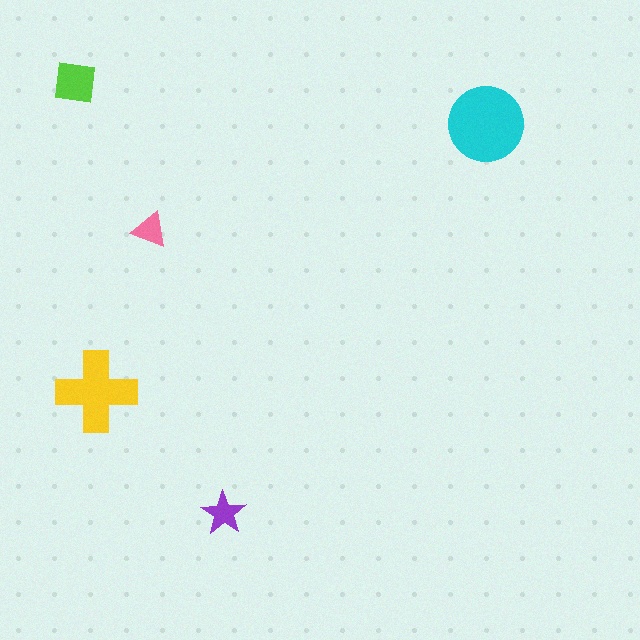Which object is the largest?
The cyan circle.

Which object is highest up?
The lime square is topmost.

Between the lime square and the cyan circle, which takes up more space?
The cyan circle.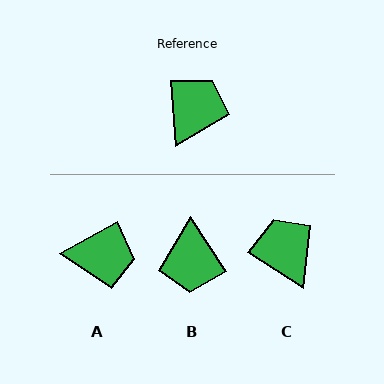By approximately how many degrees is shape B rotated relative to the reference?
Approximately 151 degrees clockwise.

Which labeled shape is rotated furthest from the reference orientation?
B, about 151 degrees away.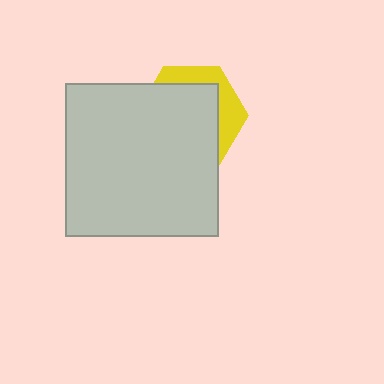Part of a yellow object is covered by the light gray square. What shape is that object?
It is a hexagon.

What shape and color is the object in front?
The object in front is a light gray square.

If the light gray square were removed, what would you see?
You would see the complete yellow hexagon.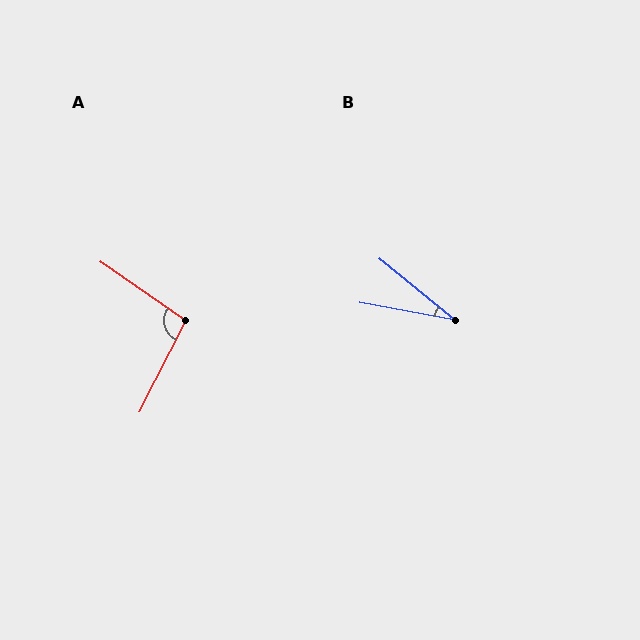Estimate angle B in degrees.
Approximately 28 degrees.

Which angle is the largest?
A, at approximately 98 degrees.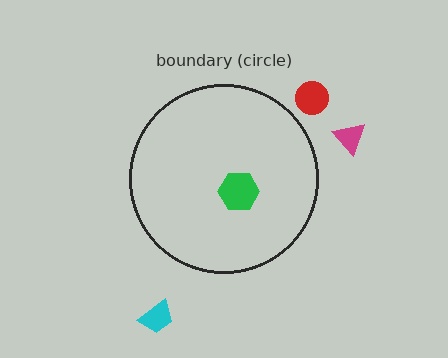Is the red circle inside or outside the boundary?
Outside.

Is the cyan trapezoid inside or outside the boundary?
Outside.